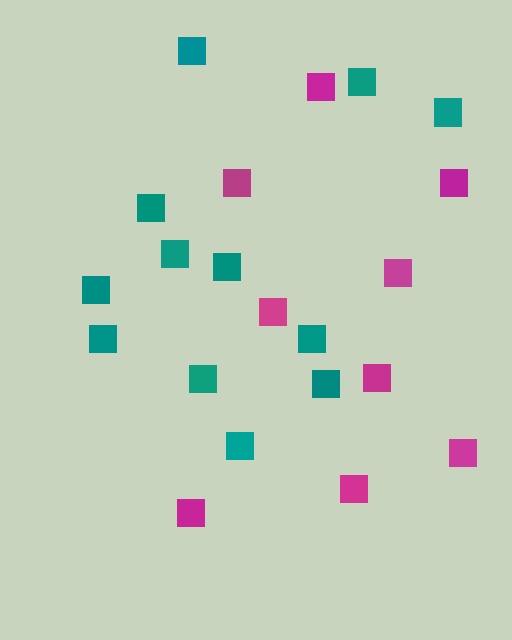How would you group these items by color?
There are 2 groups: one group of magenta squares (9) and one group of teal squares (12).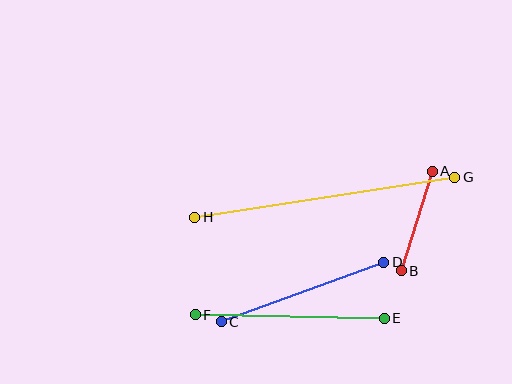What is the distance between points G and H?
The distance is approximately 263 pixels.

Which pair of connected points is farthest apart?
Points G and H are farthest apart.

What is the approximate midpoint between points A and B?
The midpoint is at approximately (417, 221) pixels.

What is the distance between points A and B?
The distance is approximately 104 pixels.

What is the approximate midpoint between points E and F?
The midpoint is at approximately (289, 316) pixels.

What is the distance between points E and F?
The distance is approximately 189 pixels.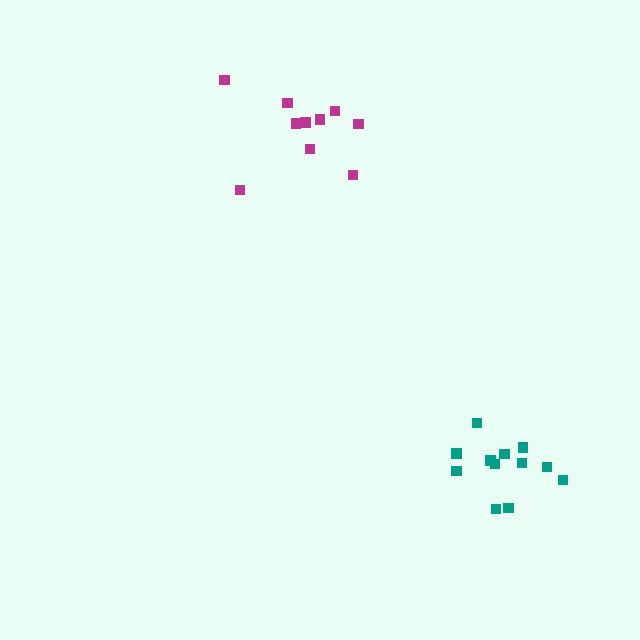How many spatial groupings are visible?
There are 2 spatial groupings.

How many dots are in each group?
Group 1: 10 dots, Group 2: 12 dots (22 total).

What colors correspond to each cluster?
The clusters are colored: magenta, teal.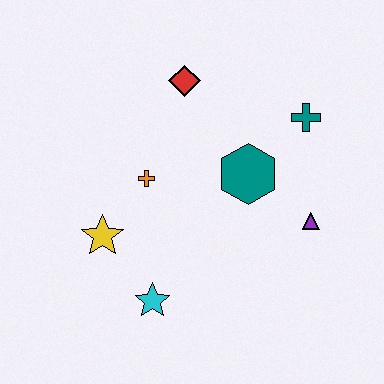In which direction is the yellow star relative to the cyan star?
The yellow star is above the cyan star.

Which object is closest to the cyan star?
The yellow star is closest to the cyan star.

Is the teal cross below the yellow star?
No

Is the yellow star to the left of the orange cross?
Yes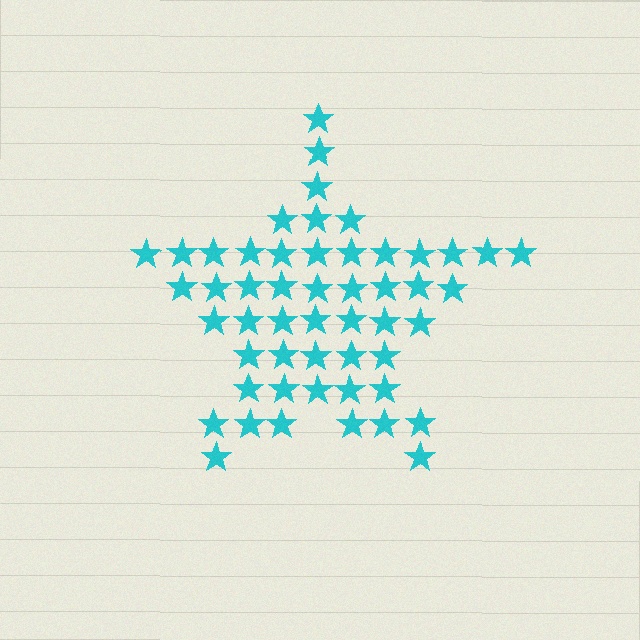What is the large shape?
The large shape is a star.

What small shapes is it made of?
It is made of small stars.